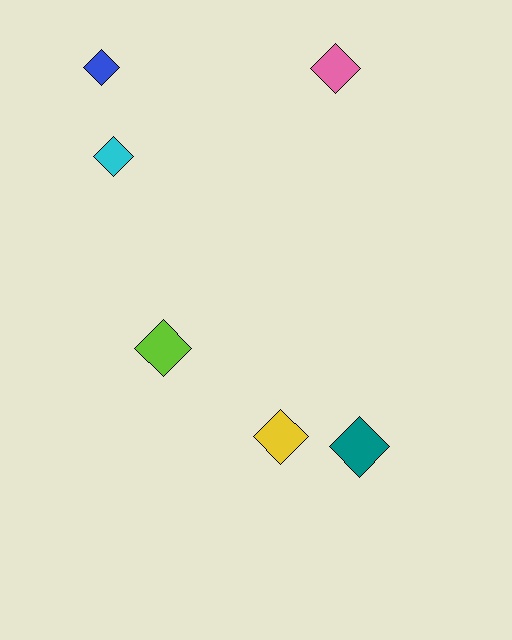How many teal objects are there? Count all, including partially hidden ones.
There is 1 teal object.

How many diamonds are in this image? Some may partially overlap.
There are 6 diamonds.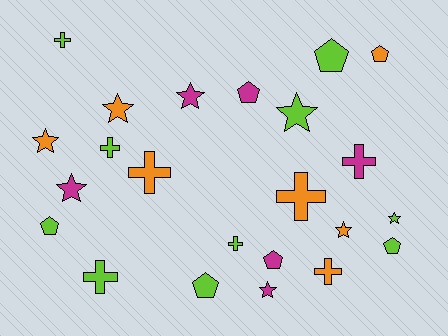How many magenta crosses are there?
There is 1 magenta cross.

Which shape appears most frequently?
Cross, with 8 objects.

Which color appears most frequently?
Lime, with 10 objects.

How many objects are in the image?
There are 23 objects.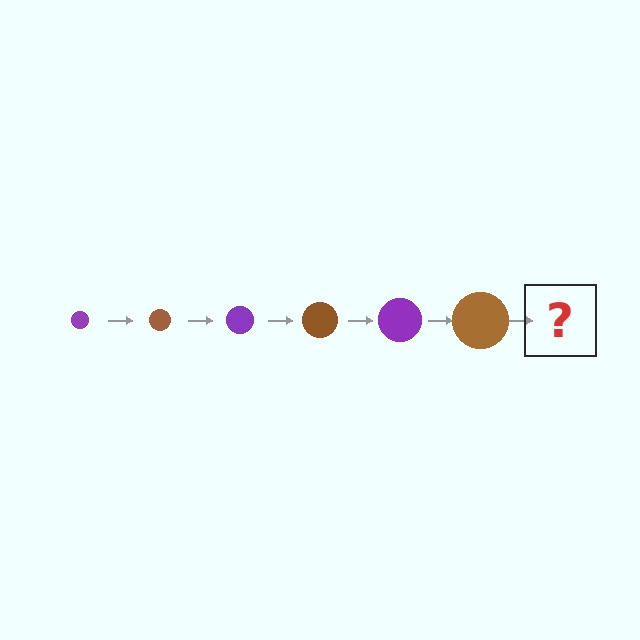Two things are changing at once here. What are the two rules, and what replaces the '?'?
The two rules are that the circle grows larger each step and the color cycles through purple and brown. The '?' should be a purple circle, larger than the previous one.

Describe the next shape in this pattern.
It should be a purple circle, larger than the previous one.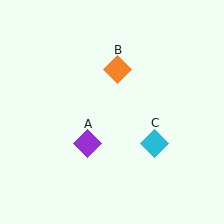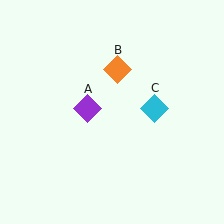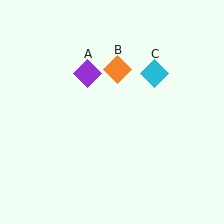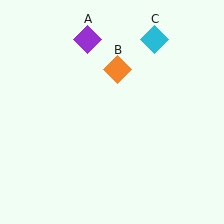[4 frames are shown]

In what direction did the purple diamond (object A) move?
The purple diamond (object A) moved up.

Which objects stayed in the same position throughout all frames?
Orange diamond (object B) remained stationary.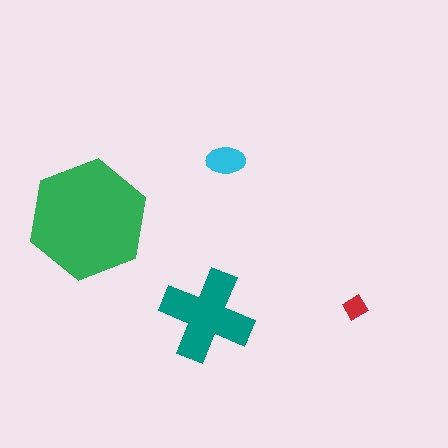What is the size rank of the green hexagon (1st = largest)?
1st.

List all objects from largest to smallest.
The green hexagon, the teal cross, the cyan ellipse, the red diamond.